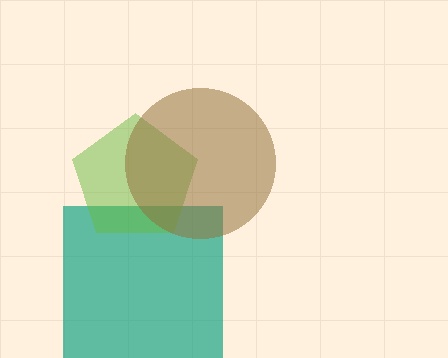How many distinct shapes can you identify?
There are 3 distinct shapes: a teal square, a lime pentagon, a brown circle.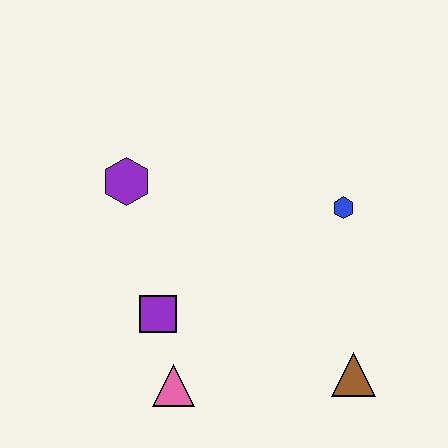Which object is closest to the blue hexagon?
The brown triangle is closest to the blue hexagon.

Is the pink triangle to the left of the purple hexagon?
No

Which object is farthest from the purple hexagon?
The brown triangle is farthest from the purple hexagon.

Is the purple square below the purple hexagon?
Yes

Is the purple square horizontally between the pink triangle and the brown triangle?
No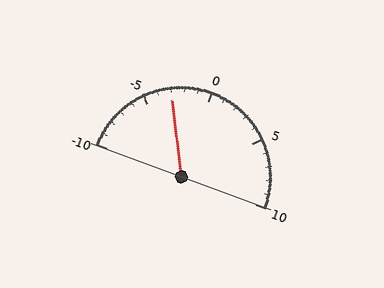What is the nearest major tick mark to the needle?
The nearest major tick mark is -5.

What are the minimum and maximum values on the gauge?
The gauge ranges from -10 to 10.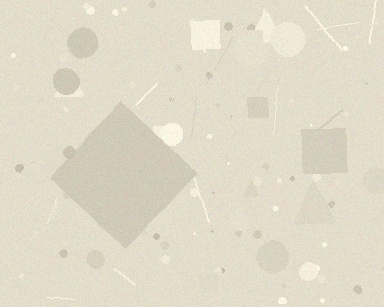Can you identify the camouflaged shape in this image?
The camouflaged shape is a diamond.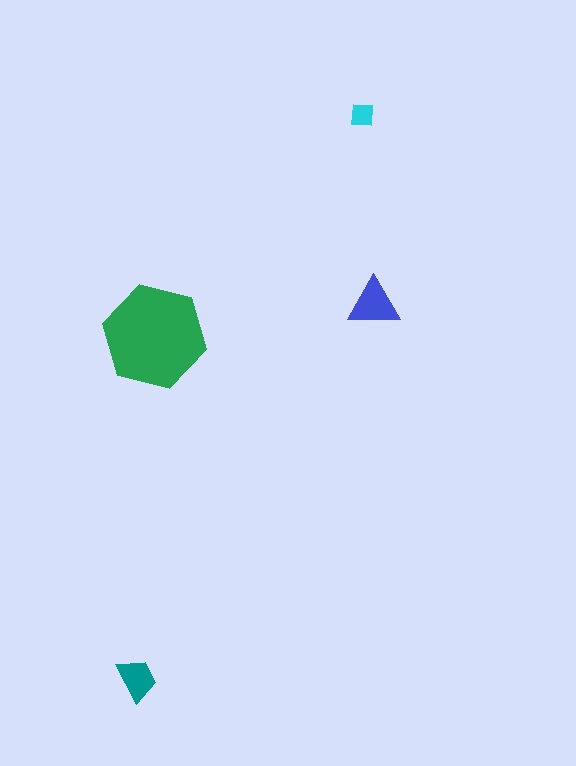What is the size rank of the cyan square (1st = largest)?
4th.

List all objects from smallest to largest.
The cyan square, the teal trapezoid, the blue triangle, the green hexagon.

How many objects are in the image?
There are 4 objects in the image.